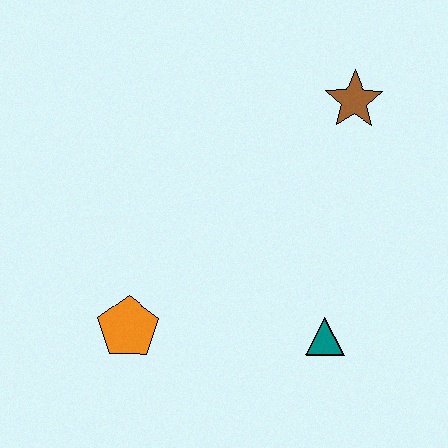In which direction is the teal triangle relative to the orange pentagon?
The teal triangle is to the right of the orange pentagon.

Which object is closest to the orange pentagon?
The teal triangle is closest to the orange pentagon.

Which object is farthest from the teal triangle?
The brown star is farthest from the teal triangle.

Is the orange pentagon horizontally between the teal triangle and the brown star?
No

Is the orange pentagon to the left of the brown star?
Yes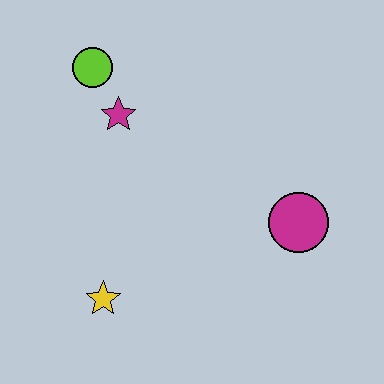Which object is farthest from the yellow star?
The lime circle is farthest from the yellow star.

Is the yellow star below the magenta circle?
Yes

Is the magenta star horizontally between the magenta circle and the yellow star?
Yes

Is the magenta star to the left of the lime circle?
No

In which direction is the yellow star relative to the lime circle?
The yellow star is below the lime circle.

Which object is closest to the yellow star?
The magenta star is closest to the yellow star.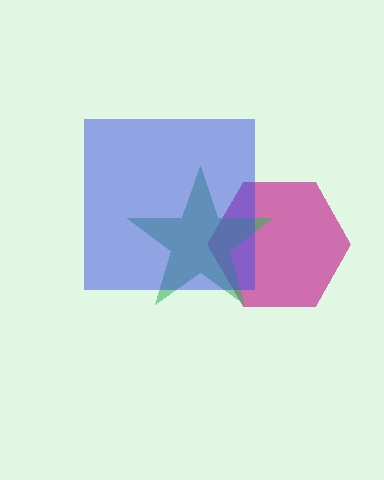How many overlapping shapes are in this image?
There are 3 overlapping shapes in the image.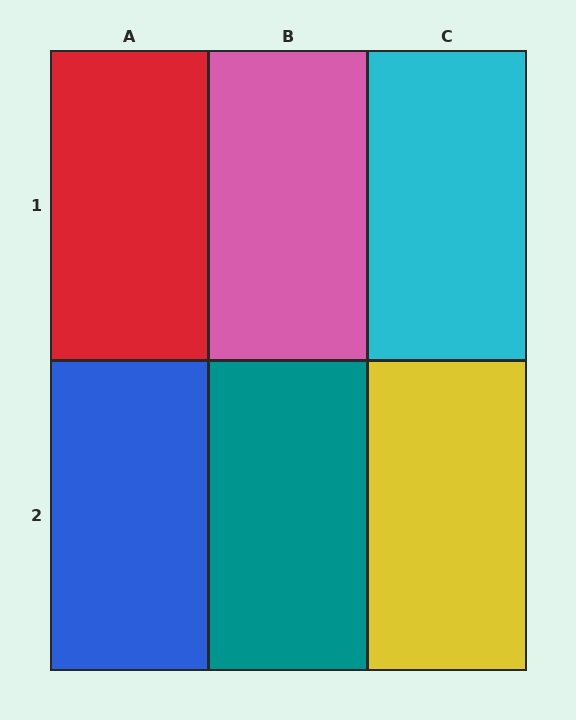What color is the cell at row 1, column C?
Cyan.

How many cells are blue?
1 cell is blue.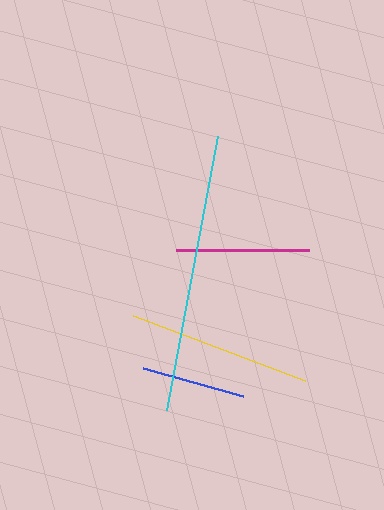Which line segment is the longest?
The cyan line is the longest at approximately 278 pixels.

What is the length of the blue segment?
The blue segment is approximately 103 pixels long.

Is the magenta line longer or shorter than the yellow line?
The yellow line is longer than the magenta line.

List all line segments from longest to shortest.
From longest to shortest: cyan, yellow, magenta, blue.